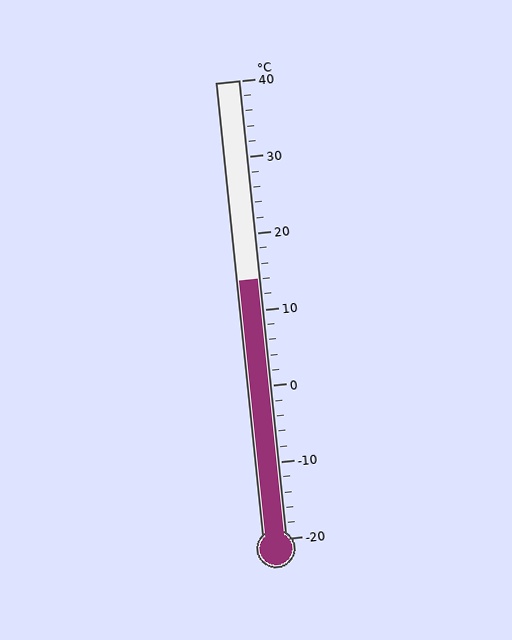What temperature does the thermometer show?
The thermometer shows approximately 14°C.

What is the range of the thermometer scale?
The thermometer scale ranges from -20°C to 40°C.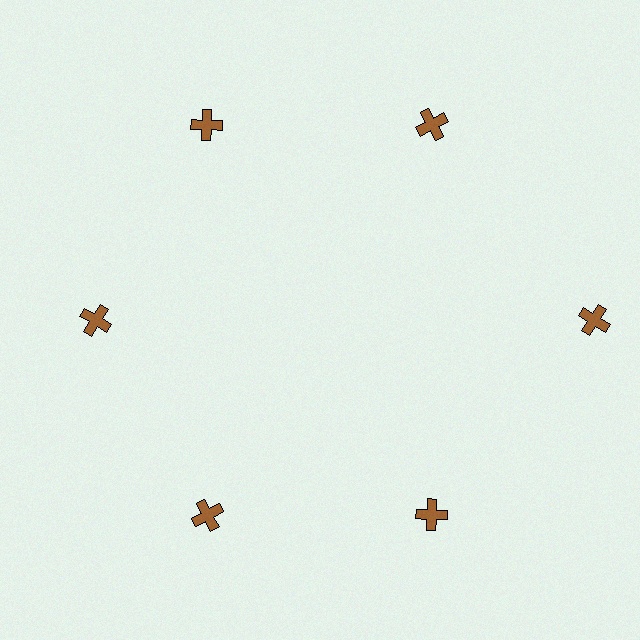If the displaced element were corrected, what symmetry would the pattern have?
It would have 6-fold rotational symmetry — the pattern would map onto itself every 60 degrees.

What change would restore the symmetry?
The symmetry would be restored by moving it inward, back onto the ring so that all 6 crosses sit at equal angles and equal distance from the center.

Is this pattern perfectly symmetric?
No. The 6 brown crosses are arranged in a ring, but one element near the 3 o'clock position is pushed outward from the center, breaking the 6-fold rotational symmetry.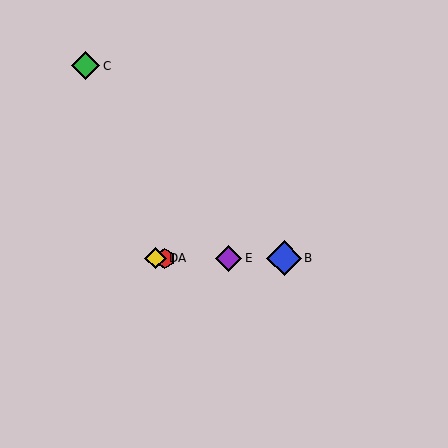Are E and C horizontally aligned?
No, E is at y≈258 and C is at y≈66.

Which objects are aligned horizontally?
Objects A, B, D, E are aligned horizontally.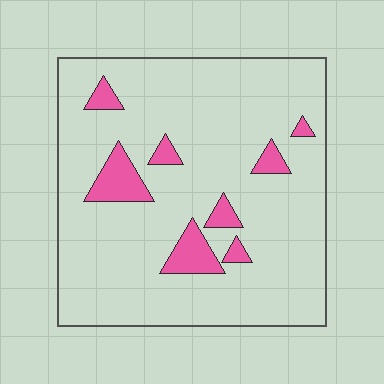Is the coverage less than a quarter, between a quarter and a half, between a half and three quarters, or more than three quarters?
Less than a quarter.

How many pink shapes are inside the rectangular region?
8.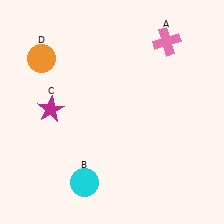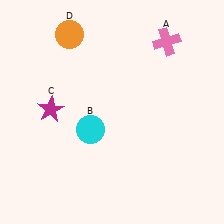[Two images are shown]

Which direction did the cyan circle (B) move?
The cyan circle (B) moved up.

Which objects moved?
The objects that moved are: the cyan circle (B), the orange circle (D).